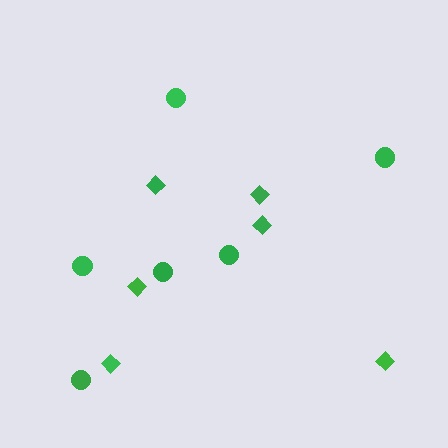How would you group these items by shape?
There are 2 groups: one group of diamonds (6) and one group of circles (6).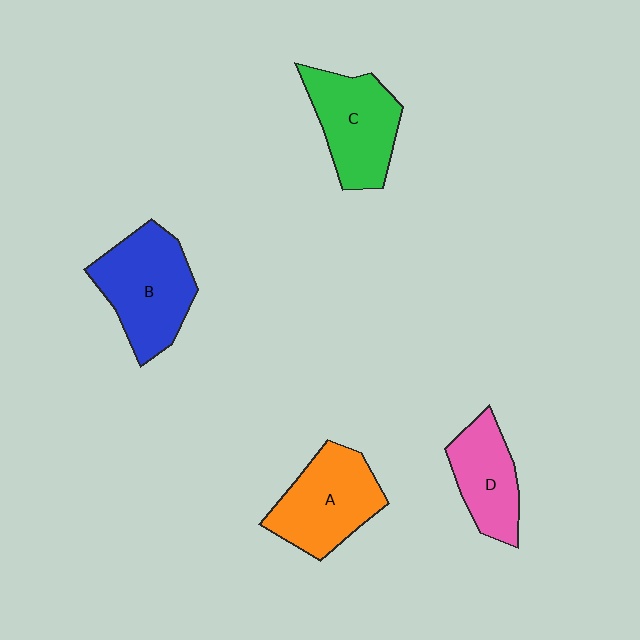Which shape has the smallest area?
Shape D (pink).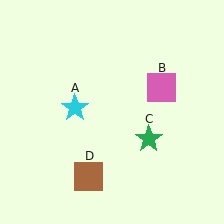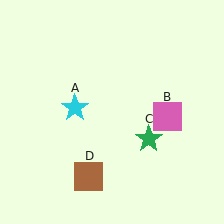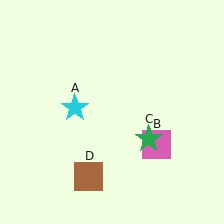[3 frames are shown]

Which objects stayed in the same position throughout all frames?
Cyan star (object A) and green star (object C) and brown square (object D) remained stationary.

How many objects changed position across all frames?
1 object changed position: pink square (object B).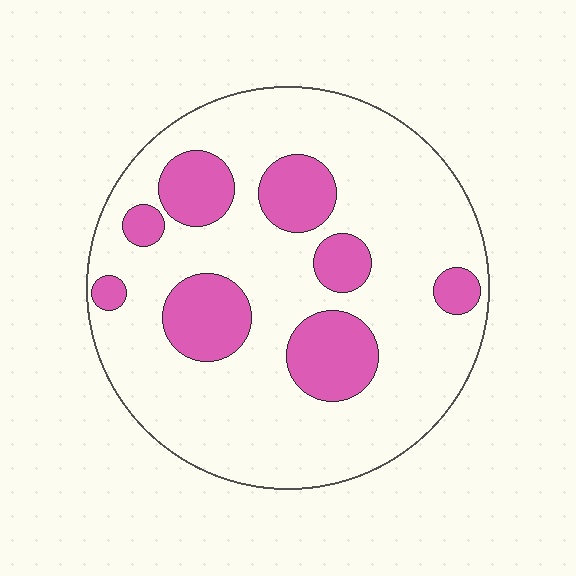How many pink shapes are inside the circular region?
8.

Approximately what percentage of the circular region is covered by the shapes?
Approximately 25%.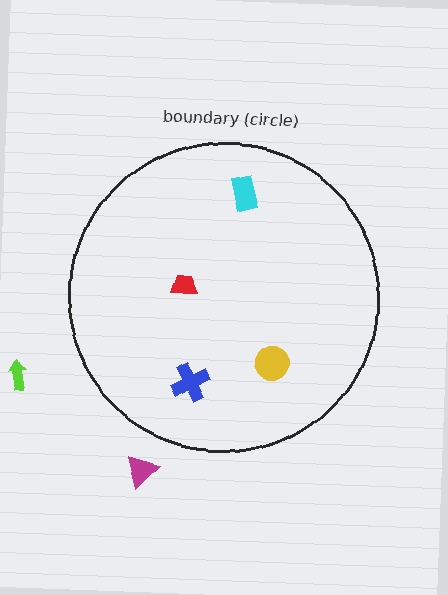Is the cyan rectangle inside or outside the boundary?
Inside.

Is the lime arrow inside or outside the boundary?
Outside.